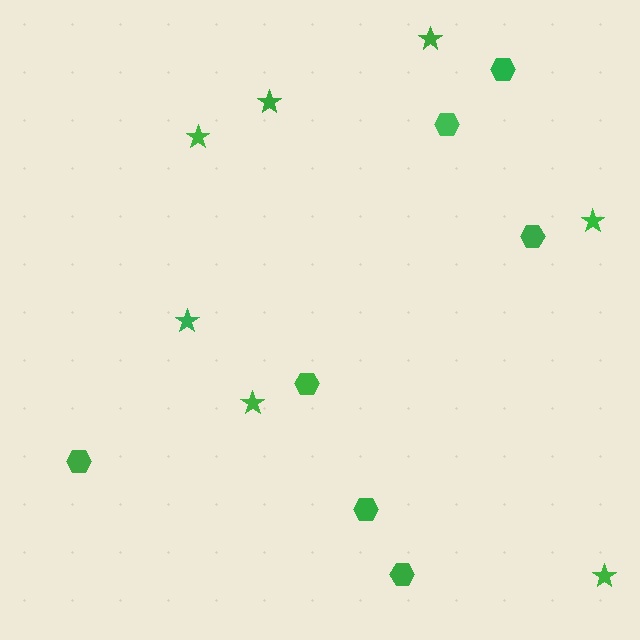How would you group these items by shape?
There are 2 groups: one group of hexagons (7) and one group of stars (7).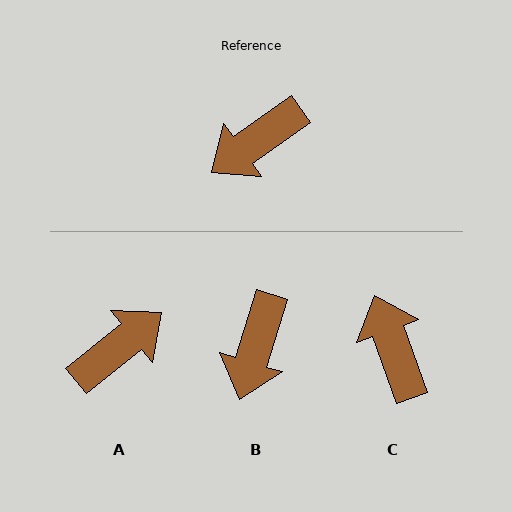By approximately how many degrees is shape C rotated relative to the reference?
Approximately 105 degrees clockwise.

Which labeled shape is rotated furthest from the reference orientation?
A, about 177 degrees away.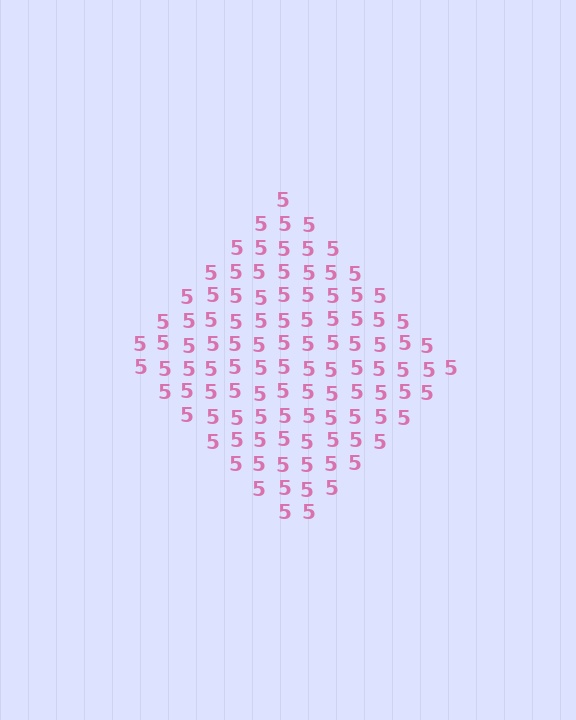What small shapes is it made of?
It is made of small digit 5's.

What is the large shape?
The large shape is a diamond.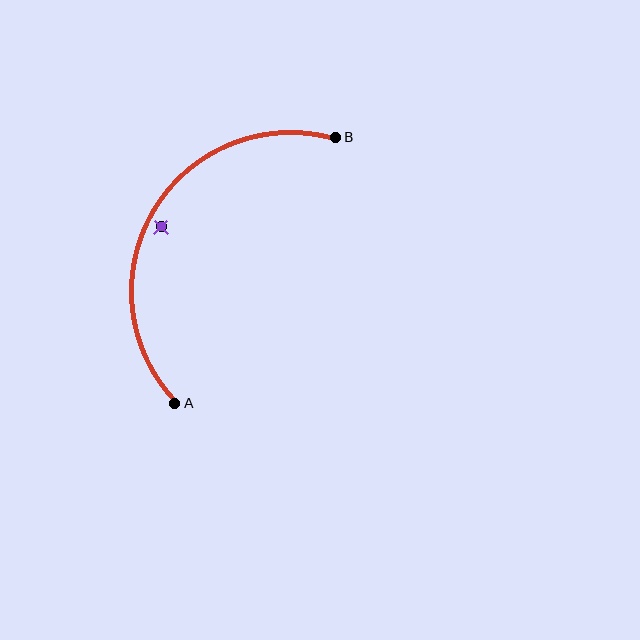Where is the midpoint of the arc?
The arc midpoint is the point on the curve farthest from the straight line joining A and B. It sits to the left of that line.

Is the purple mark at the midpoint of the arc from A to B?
No — the purple mark does not lie on the arc at all. It sits slightly inside the curve.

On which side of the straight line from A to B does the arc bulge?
The arc bulges to the left of the straight line connecting A and B.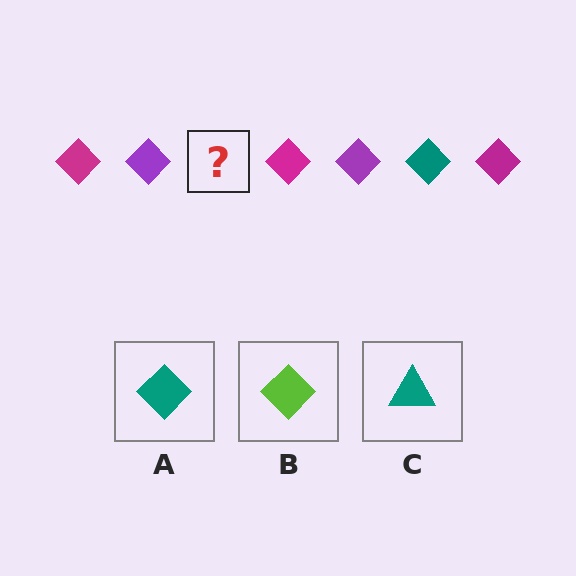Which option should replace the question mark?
Option A.